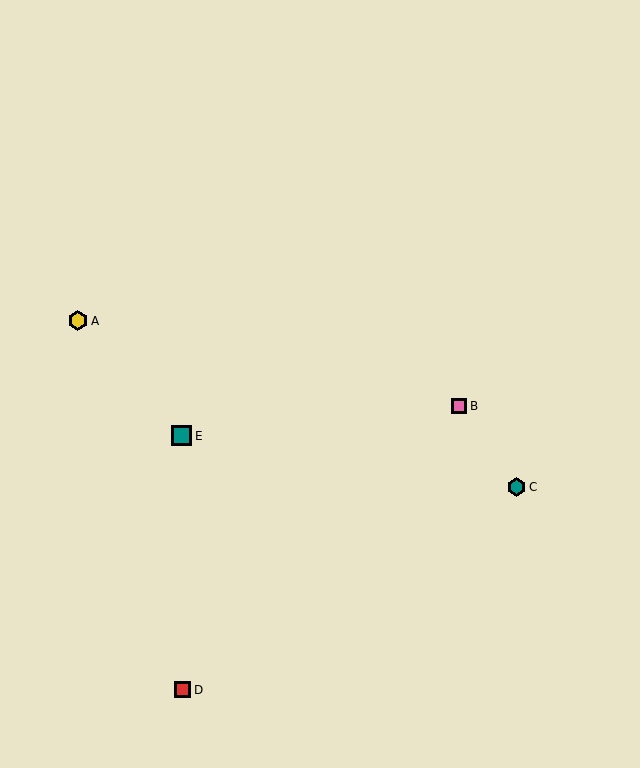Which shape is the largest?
The teal square (labeled E) is the largest.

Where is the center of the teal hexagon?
The center of the teal hexagon is at (517, 487).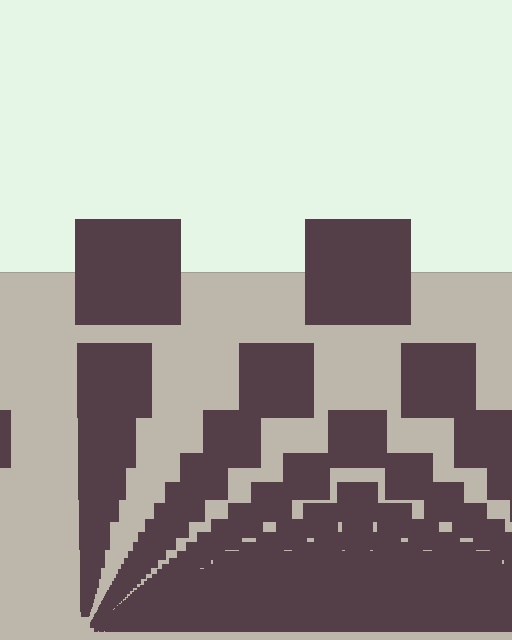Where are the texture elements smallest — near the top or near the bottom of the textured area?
Near the bottom.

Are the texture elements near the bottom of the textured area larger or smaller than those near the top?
Smaller. The gradient is inverted — elements near the bottom are smaller and denser.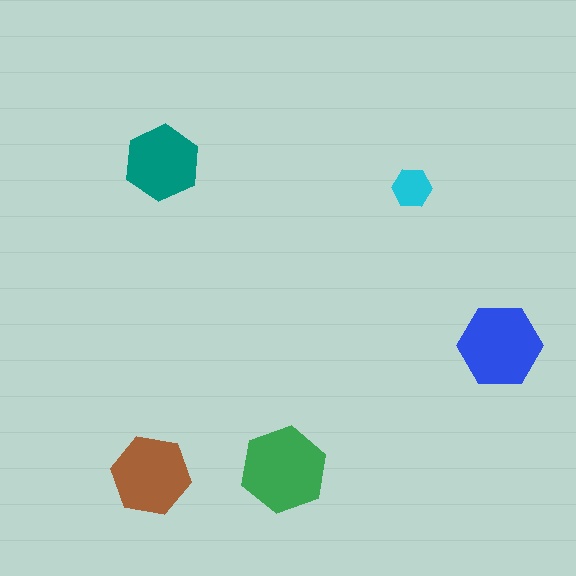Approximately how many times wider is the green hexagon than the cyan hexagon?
About 2 times wider.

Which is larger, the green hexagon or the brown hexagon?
The green one.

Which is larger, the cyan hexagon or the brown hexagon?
The brown one.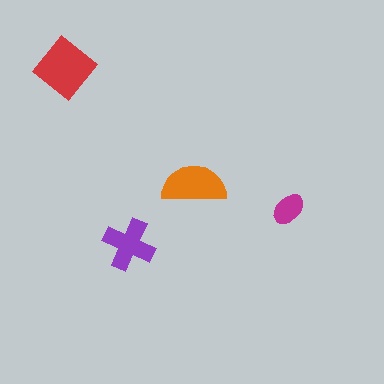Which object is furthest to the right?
The magenta ellipse is rightmost.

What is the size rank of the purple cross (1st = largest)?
3rd.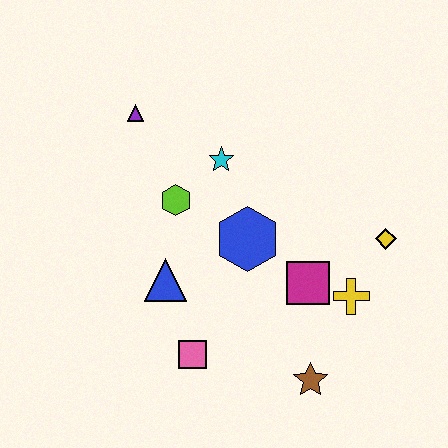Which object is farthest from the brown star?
The purple triangle is farthest from the brown star.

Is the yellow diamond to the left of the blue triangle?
No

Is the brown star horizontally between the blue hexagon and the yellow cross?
Yes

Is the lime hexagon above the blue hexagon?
Yes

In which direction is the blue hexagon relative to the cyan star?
The blue hexagon is below the cyan star.